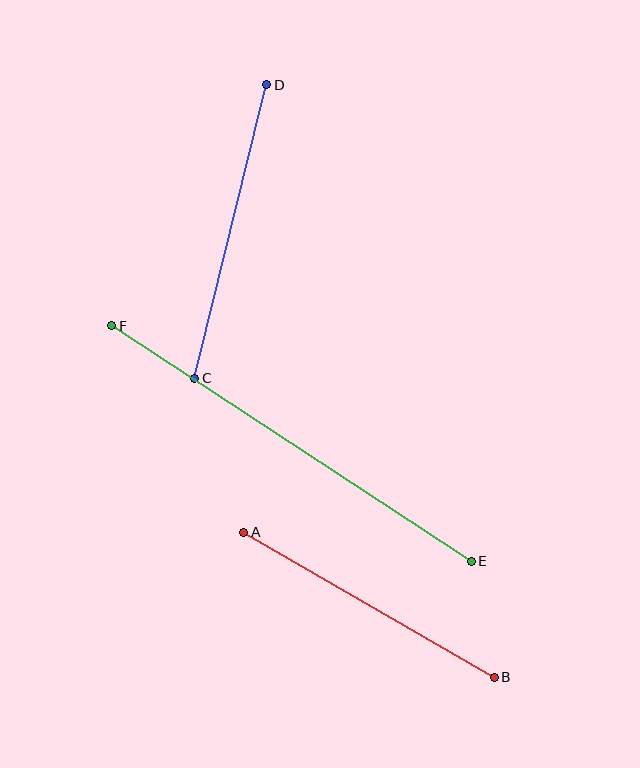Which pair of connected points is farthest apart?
Points E and F are farthest apart.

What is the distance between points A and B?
The distance is approximately 290 pixels.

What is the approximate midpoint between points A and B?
The midpoint is at approximately (369, 605) pixels.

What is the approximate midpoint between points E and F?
The midpoint is at approximately (292, 444) pixels.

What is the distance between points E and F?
The distance is approximately 429 pixels.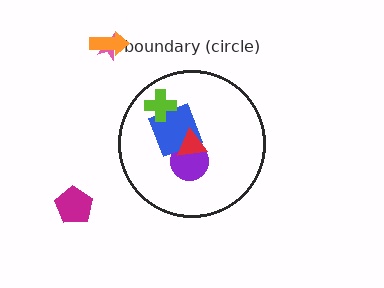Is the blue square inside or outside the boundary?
Inside.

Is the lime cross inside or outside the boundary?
Inside.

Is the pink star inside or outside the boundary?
Outside.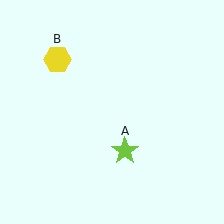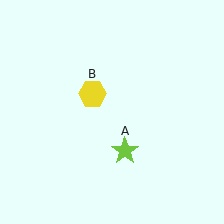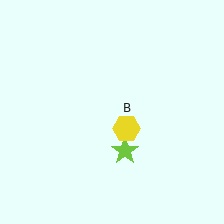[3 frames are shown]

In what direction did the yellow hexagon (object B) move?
The yellow hexagon (object B) moved down and to the right.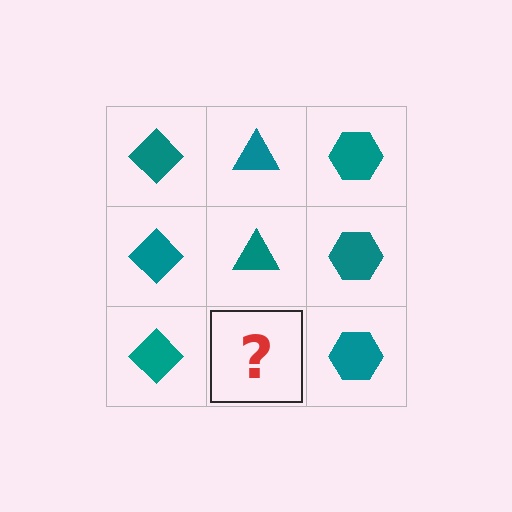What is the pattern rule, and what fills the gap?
The rule is that each column has a consistent shape. The gap should be filled with a teal triangle.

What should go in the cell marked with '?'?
The missing cell should contain a teal triangle.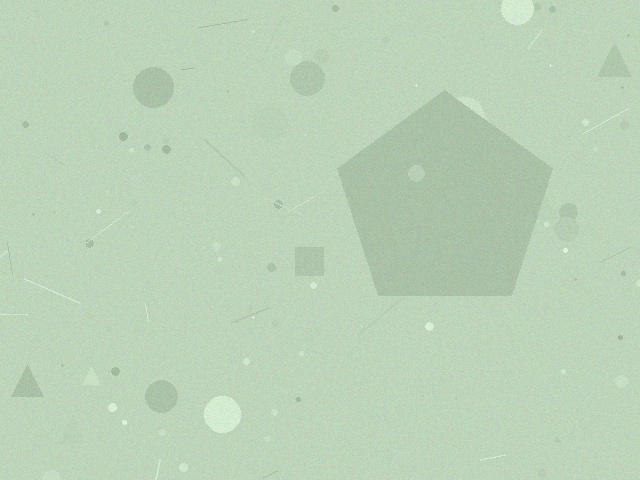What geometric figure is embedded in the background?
A pentagon is embedded in the background.